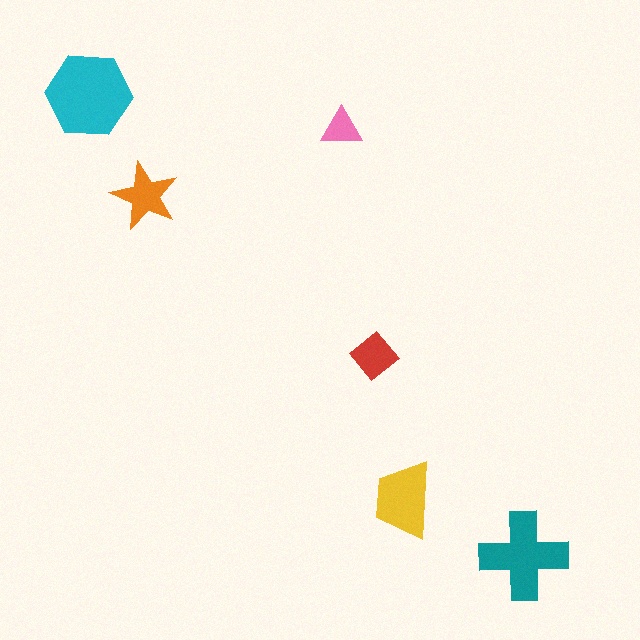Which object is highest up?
The cyan hexagon is topmost.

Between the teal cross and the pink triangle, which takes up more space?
The teal cross.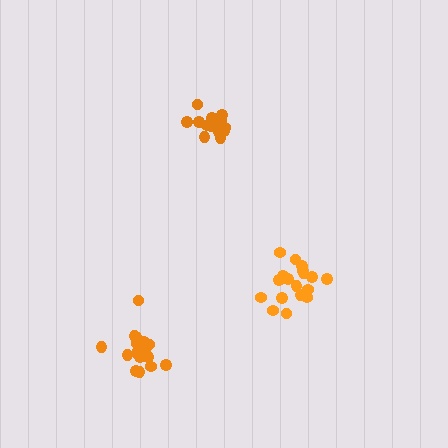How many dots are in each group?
Group 1: 15 dots, Group 2: 19 dots, Group 3: 18 dots (52 total).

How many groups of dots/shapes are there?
There are 3 groups.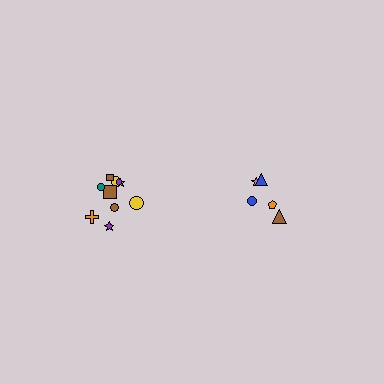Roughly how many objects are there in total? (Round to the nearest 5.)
Roughly 15 objects in total.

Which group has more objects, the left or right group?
The left group.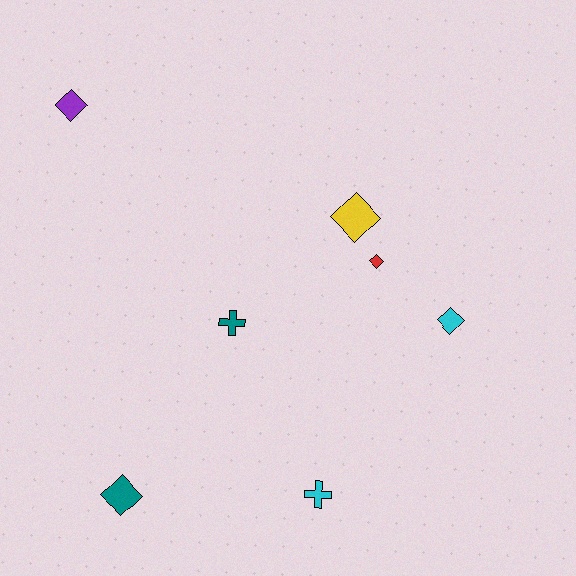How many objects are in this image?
There are 7 objects.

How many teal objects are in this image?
There are 2 teal objects.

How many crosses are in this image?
There are 2 crosses.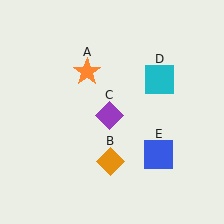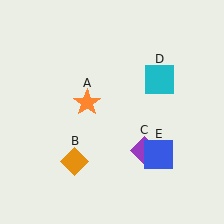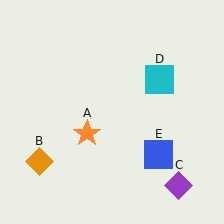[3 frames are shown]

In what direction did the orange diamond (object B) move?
The orange diamond (object B) moved left.